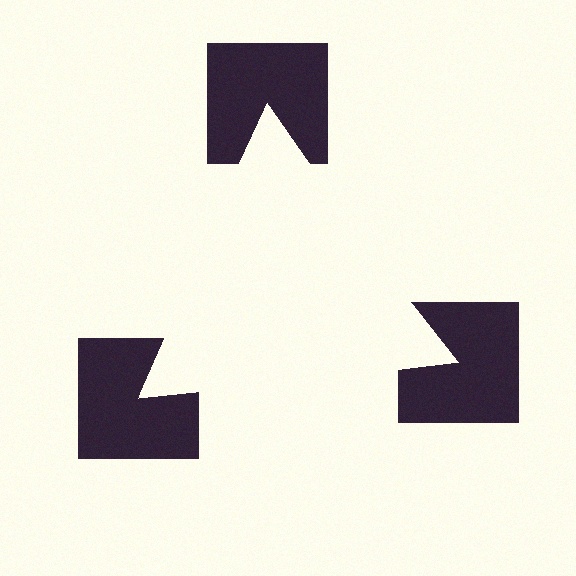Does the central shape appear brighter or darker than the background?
It typically appears slightly brighter than the background, even though no actual brightness change is drawn.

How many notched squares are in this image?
There are 3 — one at each vertex of the illusory triangle.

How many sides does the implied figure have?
3 sides.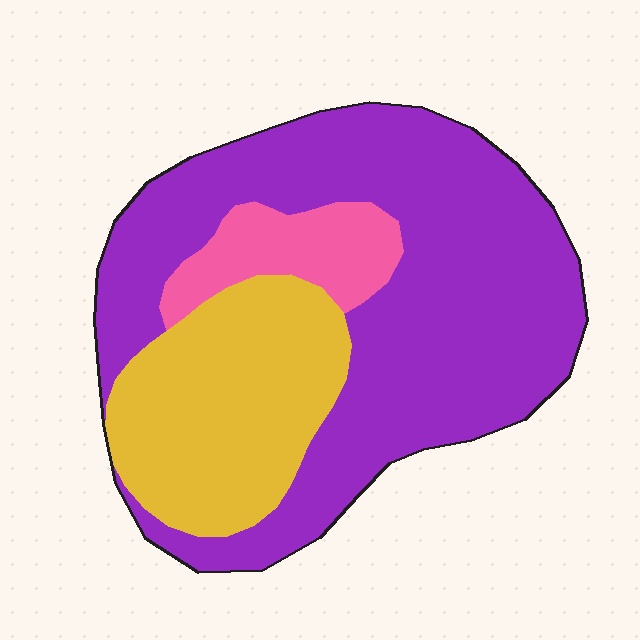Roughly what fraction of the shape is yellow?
Yellow covers 27% of the shape.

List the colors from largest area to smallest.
From largest to smallest: purple, yellow, pink.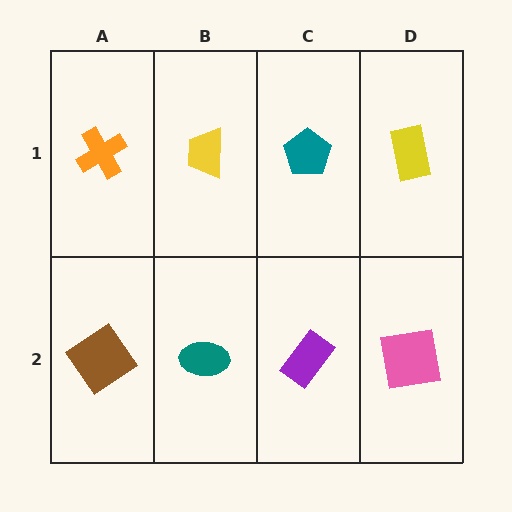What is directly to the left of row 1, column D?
A teal pentagon.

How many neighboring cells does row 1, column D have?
2.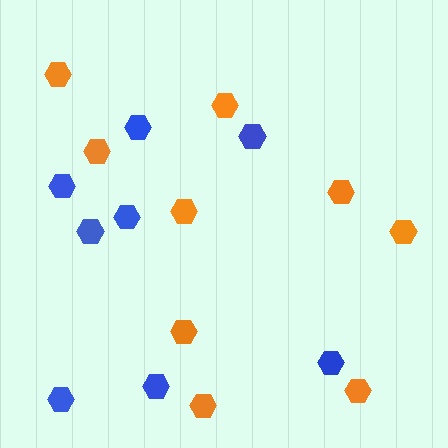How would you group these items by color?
There are 2 groups: one group of orange hexagons (9) and one group of blue hexagons (8).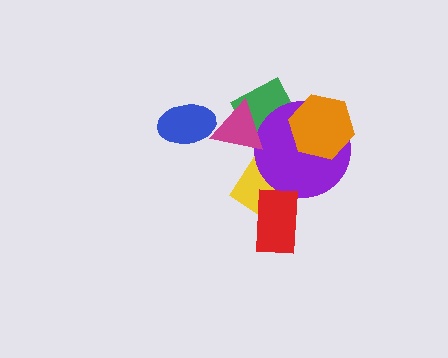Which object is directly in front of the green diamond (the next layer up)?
The purple circle is directly in front of the green diamond.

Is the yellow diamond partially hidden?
Yes, it is partially covered by another shape.